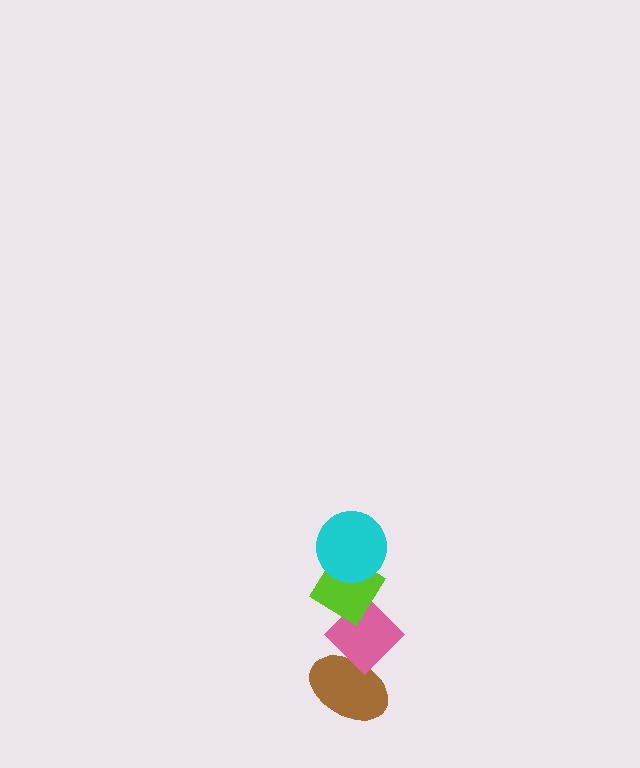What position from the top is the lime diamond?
The lime diamond is 2nd from the top.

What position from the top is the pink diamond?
The pink diamond is 3rd from the top.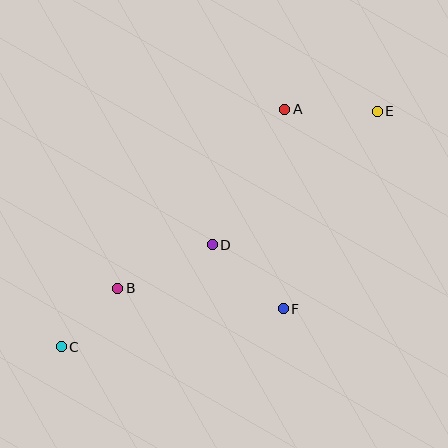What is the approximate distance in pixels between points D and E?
The distance between D and E is approximately 212 pixels.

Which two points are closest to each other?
Points B and C are closest to each other.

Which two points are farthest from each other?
Points C and E are farthest from each other.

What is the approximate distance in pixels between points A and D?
The distance between A and D is approximately 153 pixels.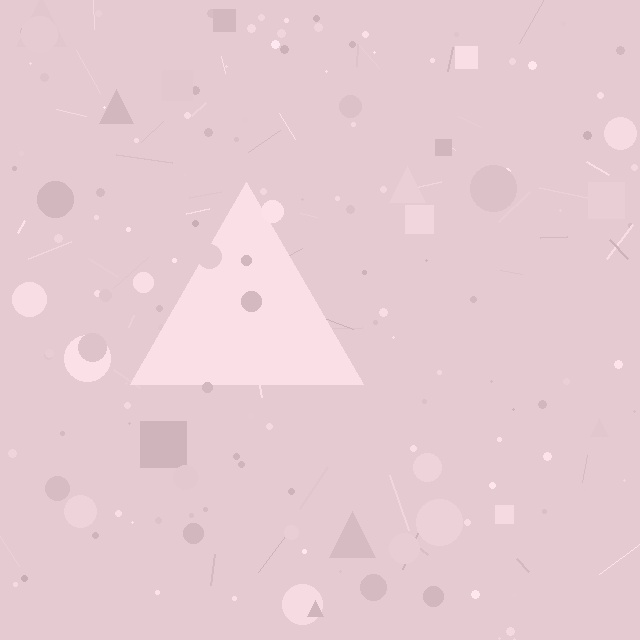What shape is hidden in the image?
A triangle is hidden in the image.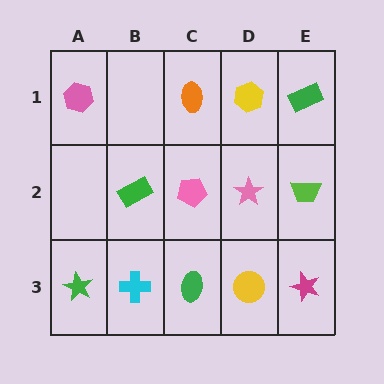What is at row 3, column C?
A green ellipse.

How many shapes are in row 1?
4 shapes.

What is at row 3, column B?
A cyan cross.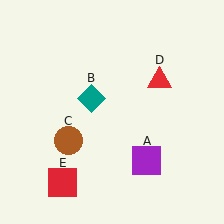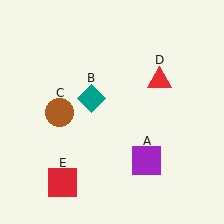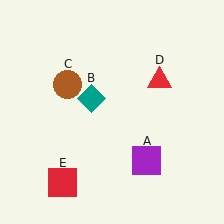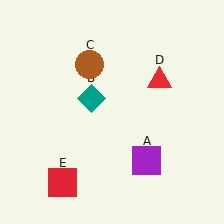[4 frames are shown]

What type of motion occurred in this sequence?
The brown circle (object C) rotated clockwise around the center of the scene.